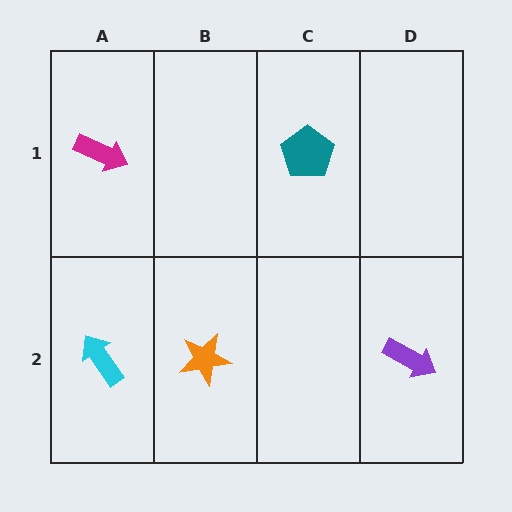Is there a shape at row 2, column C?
No, that cell is empty.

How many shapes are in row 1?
2 shapes.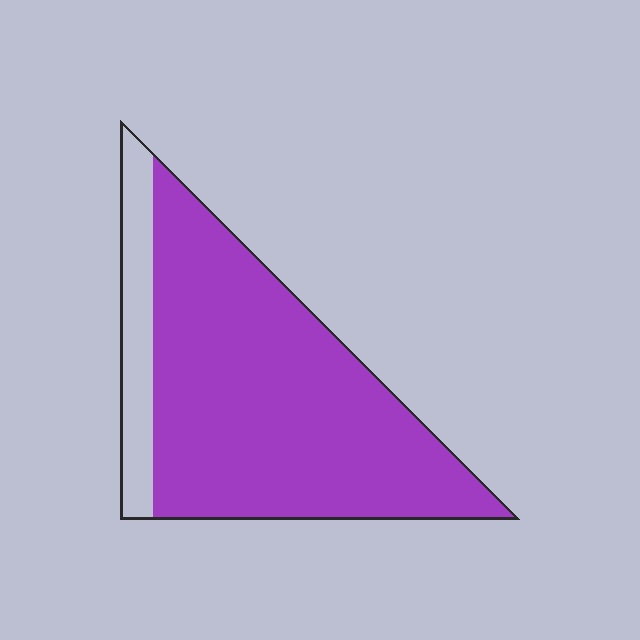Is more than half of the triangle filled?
Yes.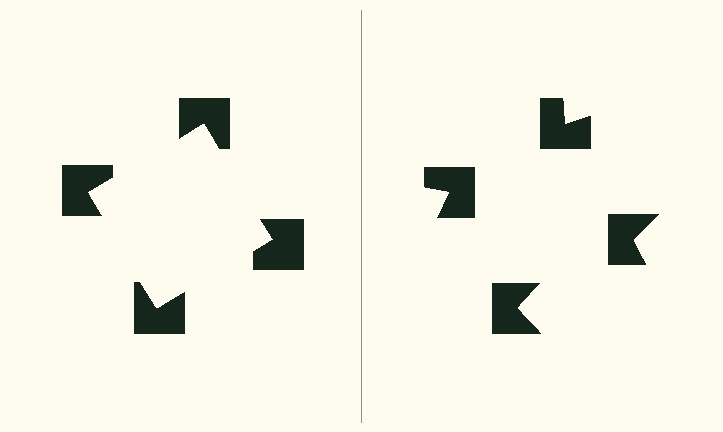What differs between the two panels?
The notched squares are positioned identically on both sides; only the wedge orientations differ. On the left they align to a square; on the right they are misaligned.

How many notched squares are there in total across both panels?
8 — 4 on each side.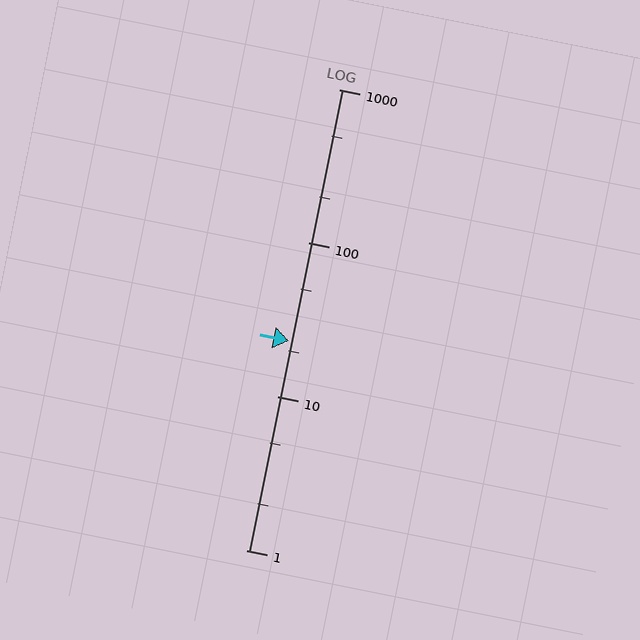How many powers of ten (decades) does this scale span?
The scale spans 3 decades, from 1 to 1000.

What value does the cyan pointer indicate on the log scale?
The pointer indicates approximately 23.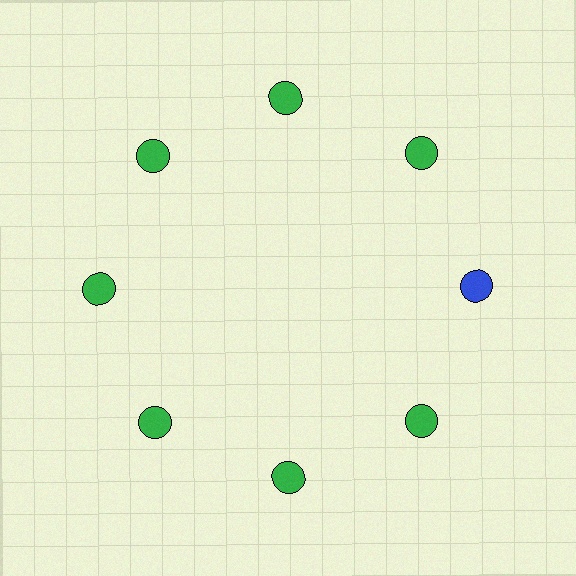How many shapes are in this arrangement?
There are 8 shapes arranged in a ring pattern.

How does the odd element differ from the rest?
It has a different color: blue instead of green.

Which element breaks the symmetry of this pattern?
The blue circle at roughly the 3 o'clock position breaks the symmetry. All other shapes are green circles.